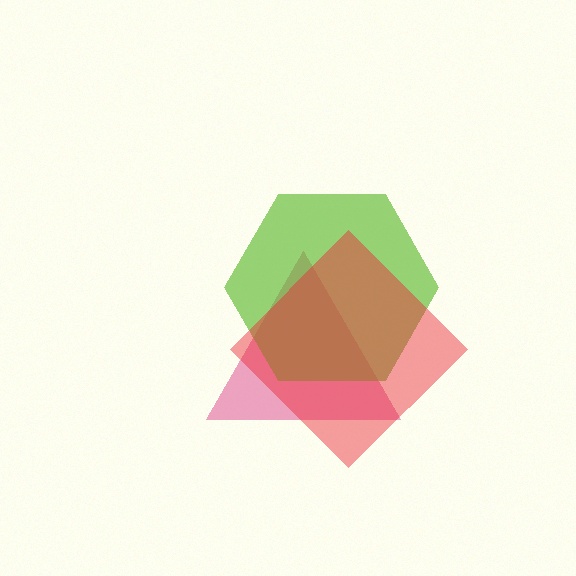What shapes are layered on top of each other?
The layered shapes are: a pink triangle, a lime hexagon, a red diamond.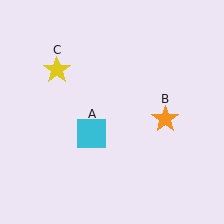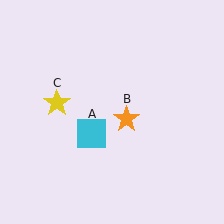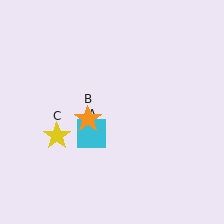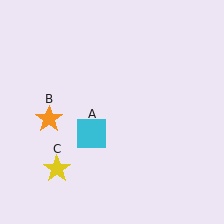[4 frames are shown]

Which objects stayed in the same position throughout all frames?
Cyan square (object A) remained stationary.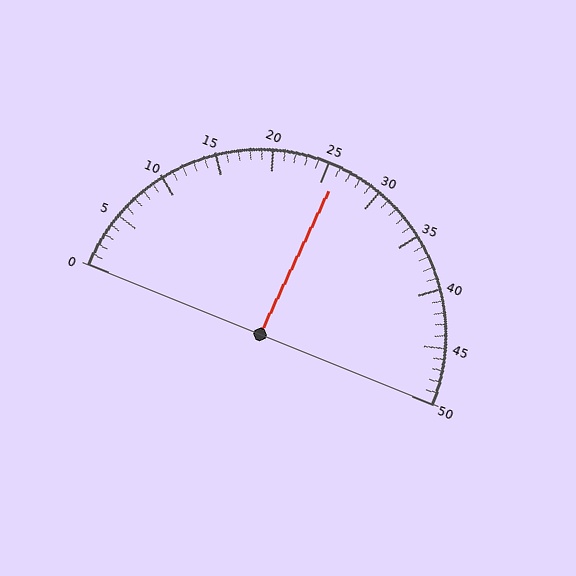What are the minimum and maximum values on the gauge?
The gauge ranges from 0 to 50.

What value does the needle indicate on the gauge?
The needle indicates approximately 26.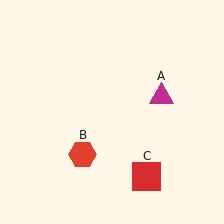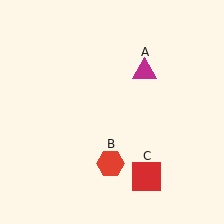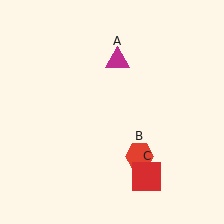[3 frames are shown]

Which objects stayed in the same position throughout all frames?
Red square (object C) remained stationary.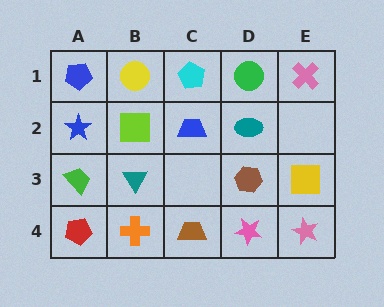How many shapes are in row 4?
5 shapes.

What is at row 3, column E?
A yellow square.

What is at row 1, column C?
A cyan pentagon.